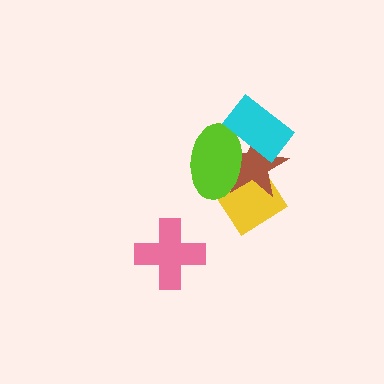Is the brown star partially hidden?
Yes, it is partially covered by another shape.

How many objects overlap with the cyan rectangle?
2 objects overlap with the cyan rectangle.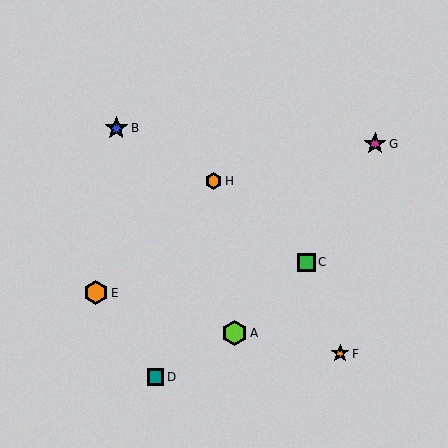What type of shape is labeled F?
Shape F is an orange star.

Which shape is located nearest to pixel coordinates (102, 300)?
The orange hexagon (labeled E) at (96, 293) is nearest to that location.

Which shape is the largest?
The lime hexagon (labeled A) is the largest.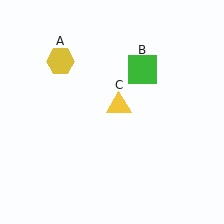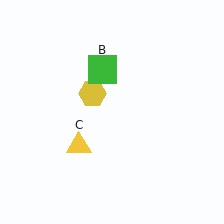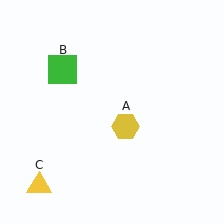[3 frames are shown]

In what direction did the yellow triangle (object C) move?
The yellow triangle (object C) moved down and to the left.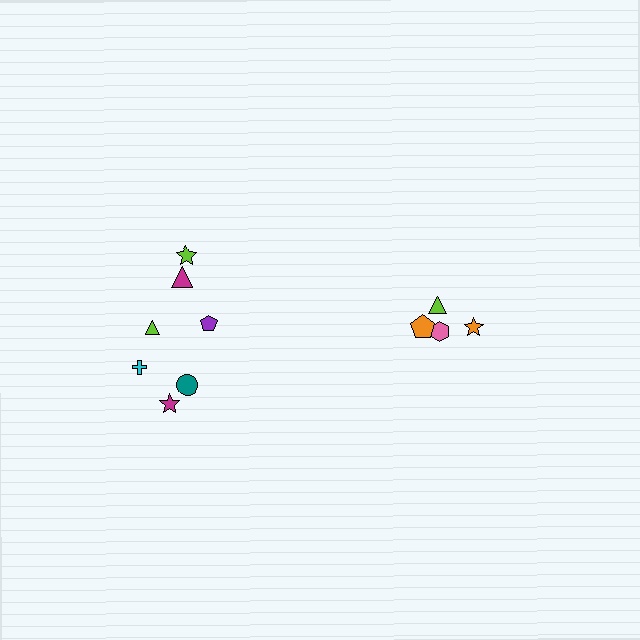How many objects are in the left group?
There are 7 objects.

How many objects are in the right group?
There are 4 objects.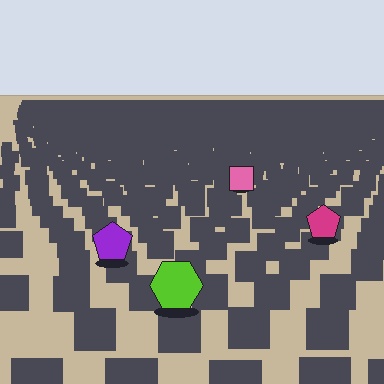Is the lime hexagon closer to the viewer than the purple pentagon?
Yes. The lime hexagon is closer — you can tell from the texture gradient: the ground texture is coarser near it.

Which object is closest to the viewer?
The lime hexagon is closest. The texture marks near it are larger and more spread out.